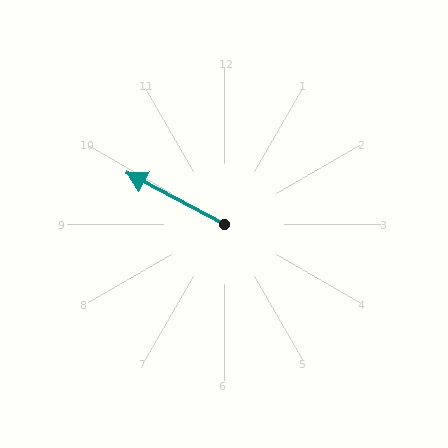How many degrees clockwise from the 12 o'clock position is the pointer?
Approximately 298 degrees.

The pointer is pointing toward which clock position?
Roughly 10 o'clock.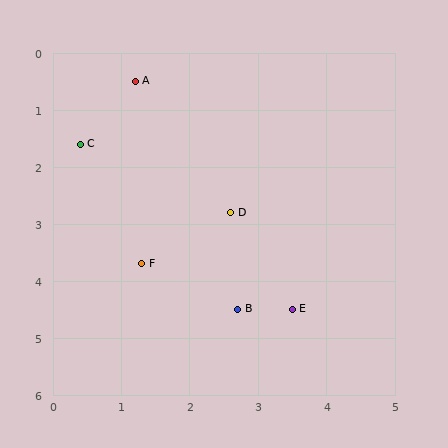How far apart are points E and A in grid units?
Points E and A are about 4.6 grid units apart.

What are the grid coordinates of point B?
Point B is at approximately (2.7, 4.5).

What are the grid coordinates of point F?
Point F is at approximately (1.3, 3.7).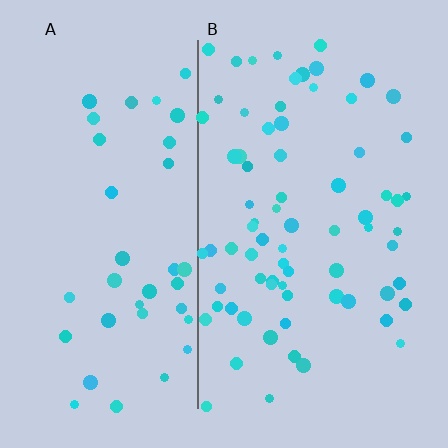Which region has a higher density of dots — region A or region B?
B (the right).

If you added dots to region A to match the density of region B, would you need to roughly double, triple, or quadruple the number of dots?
Approximately double.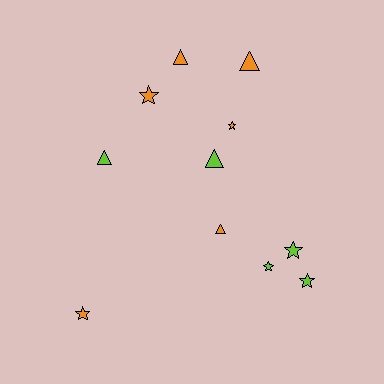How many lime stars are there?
There are 3 lime stars.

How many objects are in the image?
There are 11 objects.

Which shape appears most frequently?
Star, with 6 objects.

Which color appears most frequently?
Orange, with 6 objects.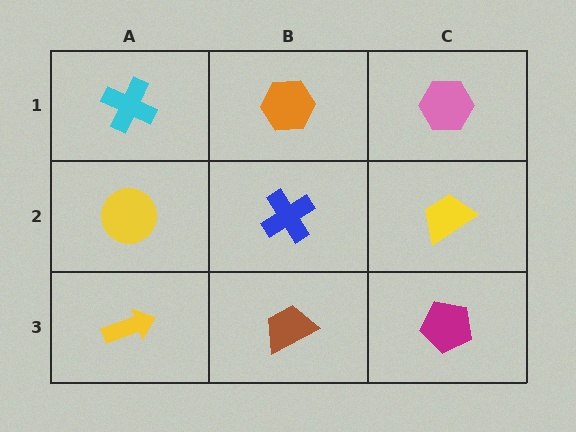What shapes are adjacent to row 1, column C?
A yellow trapezoid (row 2, column C), an orange hexagon (row 1, column B).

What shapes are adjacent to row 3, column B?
A blue cross (row 2, column B), a yellow arrow (row 3, column A), a magenta pentagon (row 3, column C).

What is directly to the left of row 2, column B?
A yellow circle.